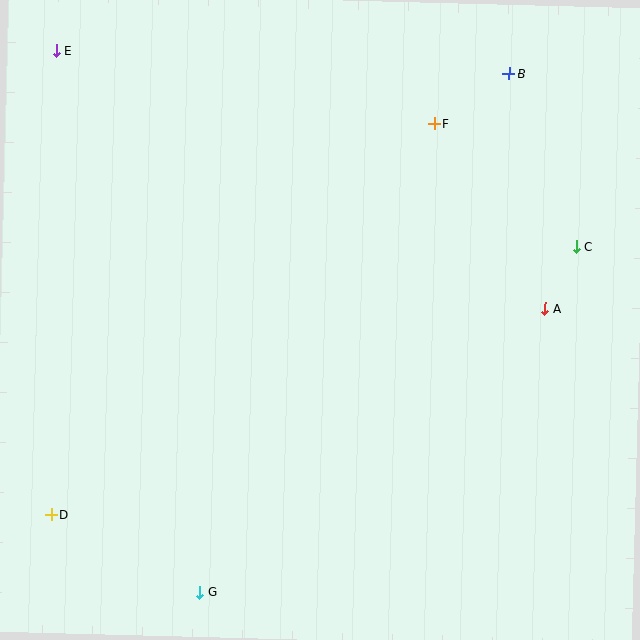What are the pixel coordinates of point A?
Point A is at (545, 308).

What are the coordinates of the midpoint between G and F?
The midpoint between G and F is at (317, 358).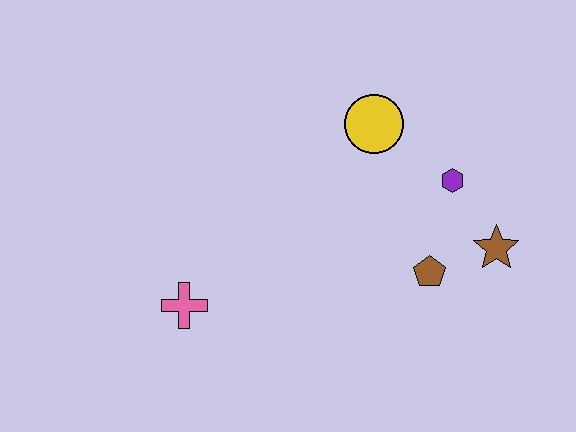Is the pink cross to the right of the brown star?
No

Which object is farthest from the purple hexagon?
The pink cross is farthest from the purple hexagon.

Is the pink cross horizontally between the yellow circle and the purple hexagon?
No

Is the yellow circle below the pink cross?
No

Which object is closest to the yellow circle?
The purple hexagon is closest to the yellow circle.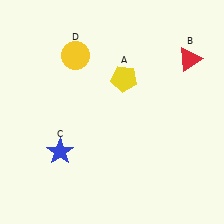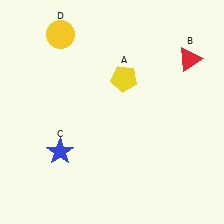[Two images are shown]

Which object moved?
The yellow circle (D) moved up.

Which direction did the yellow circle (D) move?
The yellow circle (D) moved up.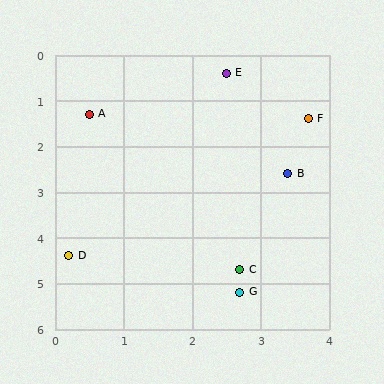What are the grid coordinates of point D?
Point D is at approximately (0.2, 4.4).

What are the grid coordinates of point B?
Point B is at approximately (3.4, 2.6).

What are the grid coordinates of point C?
Point C is at approximately (2.7, 4.7).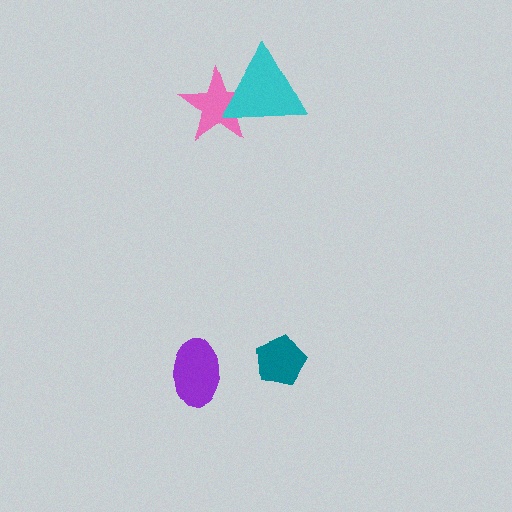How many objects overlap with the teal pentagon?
0 objects overlap with the teal pentagon.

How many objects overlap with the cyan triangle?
1 object overlaps with the cyan triangle.